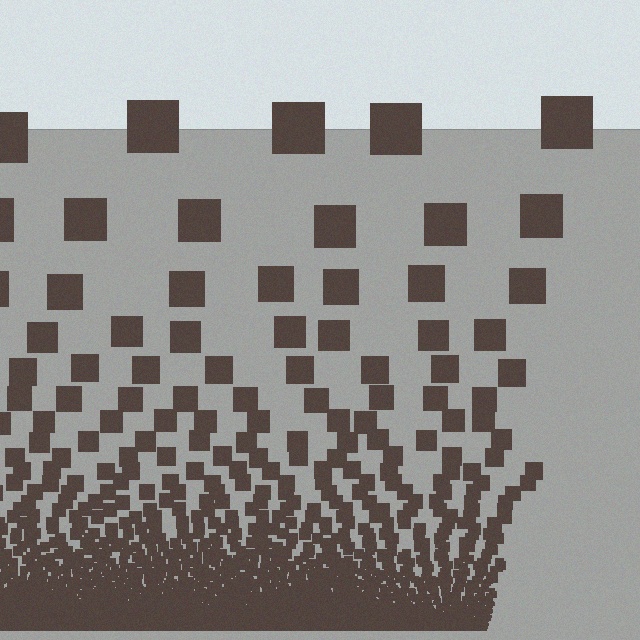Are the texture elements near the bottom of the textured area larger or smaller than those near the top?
Smaller. The gradient is inverted — elements near the bottom are smaller and denser.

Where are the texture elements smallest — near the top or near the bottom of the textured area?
Near the bottom.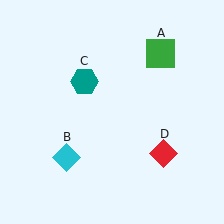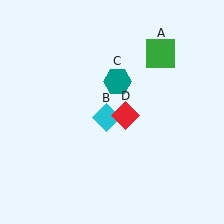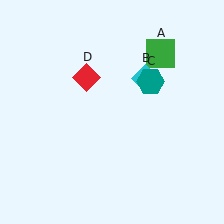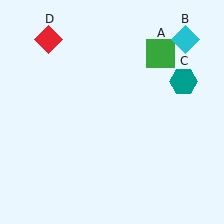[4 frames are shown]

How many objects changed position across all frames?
3 objects changed position: cyan diamond (object B), teal hexagon (object C), red diamond (object D).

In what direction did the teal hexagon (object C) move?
The teal hexagon (object C) moved right.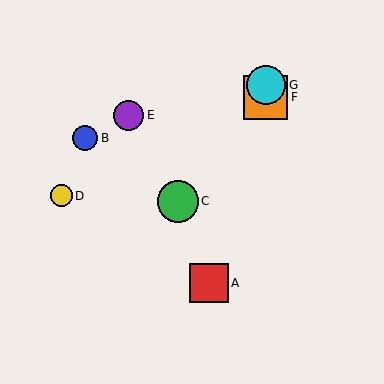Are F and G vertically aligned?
Yes, both are at x≈266.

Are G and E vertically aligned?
No, G is at x≈266 and E is at x≈129.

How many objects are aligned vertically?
2 objects (F, G) are aligned vertically.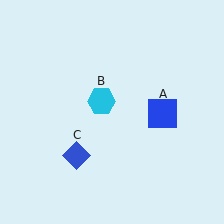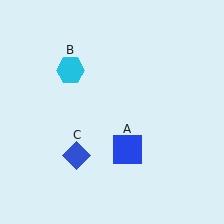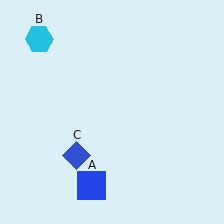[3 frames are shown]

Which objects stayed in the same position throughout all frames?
Blue diamond (object C) remained stationary.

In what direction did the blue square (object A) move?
The blue square (object A) moved down and to the left.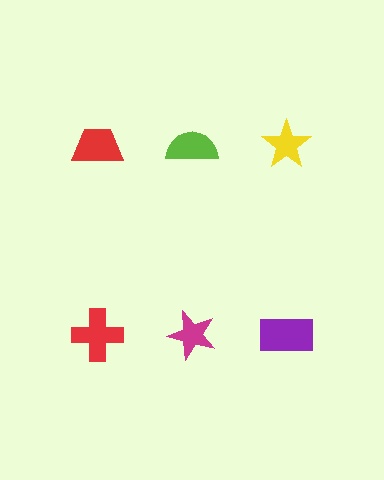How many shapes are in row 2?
3 shapes.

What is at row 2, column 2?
A magenta star.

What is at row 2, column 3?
A purple rectangle.